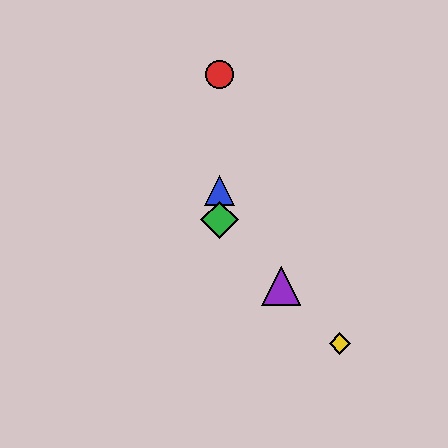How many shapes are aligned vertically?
3 shapes (the red circle, the blue triangle, the green diamond) are aligned vertically.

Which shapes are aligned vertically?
The red circle, the blue triangle, the green diamond are aligned vertically.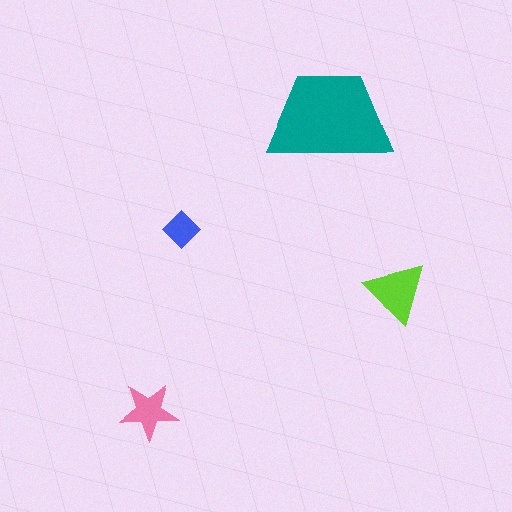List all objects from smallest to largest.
The blue diamond, the pink star, the lime triangle, the teal trapezoid.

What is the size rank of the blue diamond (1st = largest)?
4th.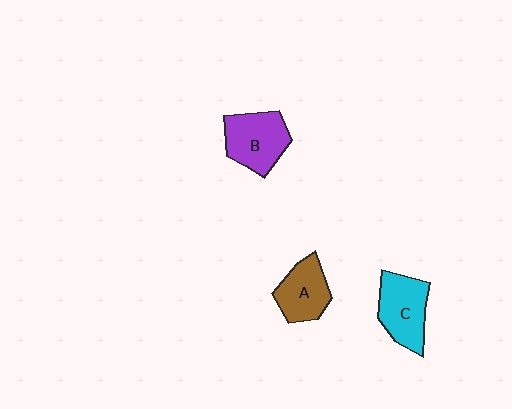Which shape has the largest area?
Shape B (purple).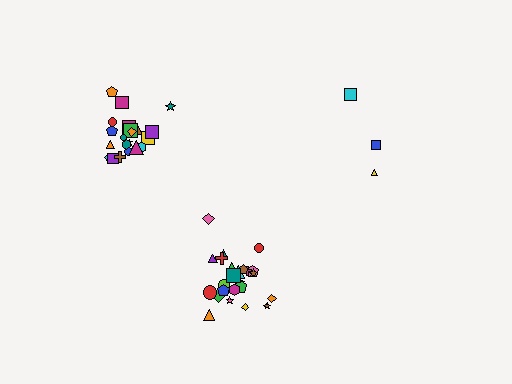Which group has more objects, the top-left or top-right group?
The top-left group.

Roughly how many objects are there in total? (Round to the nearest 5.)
Roughly 50 objects in total.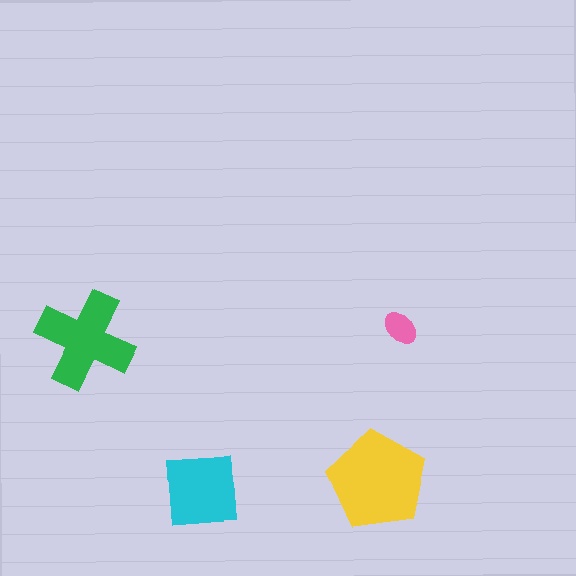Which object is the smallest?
The pink ellipse.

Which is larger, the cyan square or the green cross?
The green cross.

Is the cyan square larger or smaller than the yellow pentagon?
Smaller.